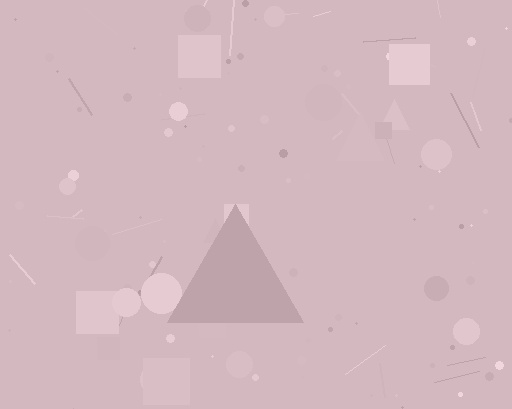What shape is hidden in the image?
A triangle is hidden in the image.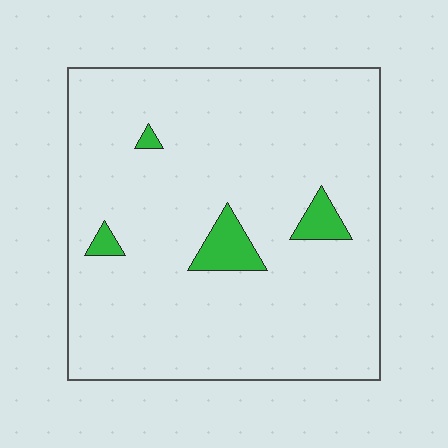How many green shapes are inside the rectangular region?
4.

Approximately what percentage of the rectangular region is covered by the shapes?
Approximately 5%.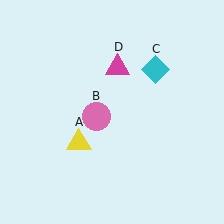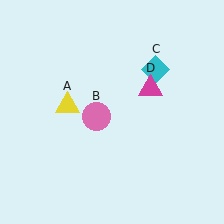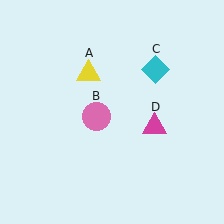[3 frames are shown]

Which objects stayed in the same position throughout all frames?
Pink circle (object B) and cyan diamond (object C) remained stationary.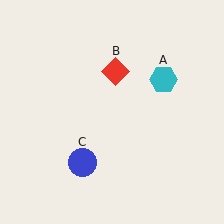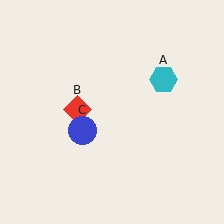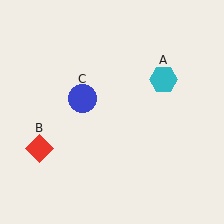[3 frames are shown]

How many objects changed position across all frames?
2 objects changed position: red diamond (object B), blue circle (object C).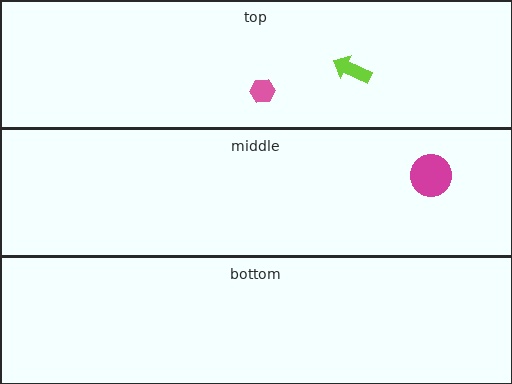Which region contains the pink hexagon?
The top region.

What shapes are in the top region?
The pink hexagon, the lime arrow.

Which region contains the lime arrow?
The top region.